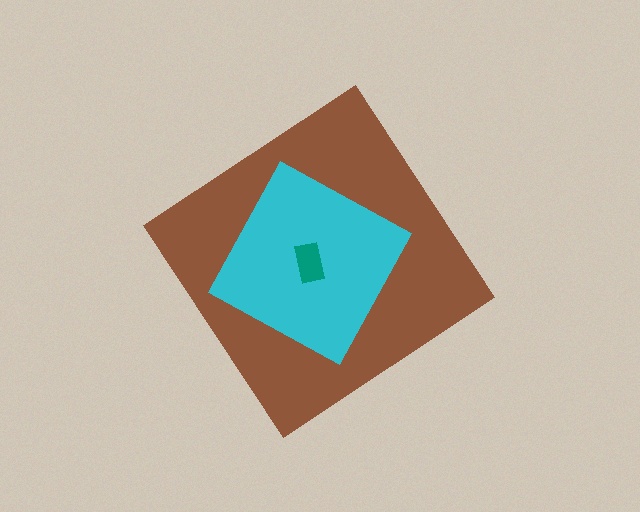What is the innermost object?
The teal rectangle.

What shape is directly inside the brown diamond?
The cyan square.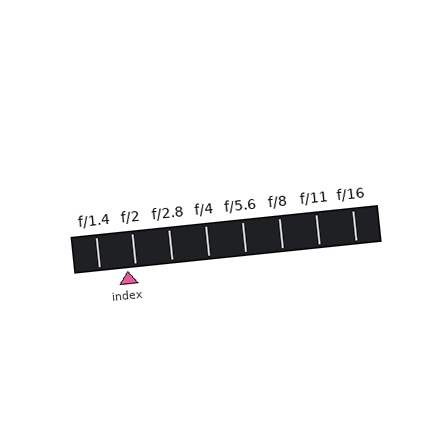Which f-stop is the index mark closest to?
The index mark is closest to f/2.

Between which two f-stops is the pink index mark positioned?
The index mark is between f/1.4 and f/2.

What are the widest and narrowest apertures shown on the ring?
The widest aperture shown is f/1.4 and the narrowest is f/16.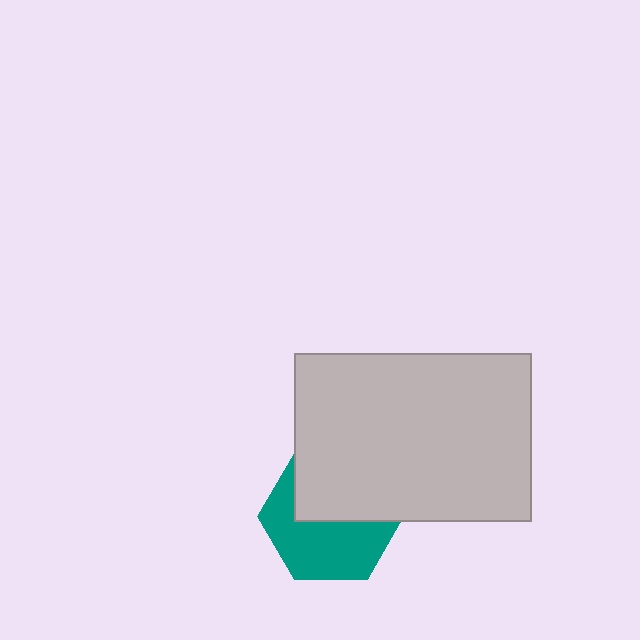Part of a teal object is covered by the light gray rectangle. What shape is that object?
It is a hexagon.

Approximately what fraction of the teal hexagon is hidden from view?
Roughly 46% of the teal hexagon is hidden behind the light gray rectangle.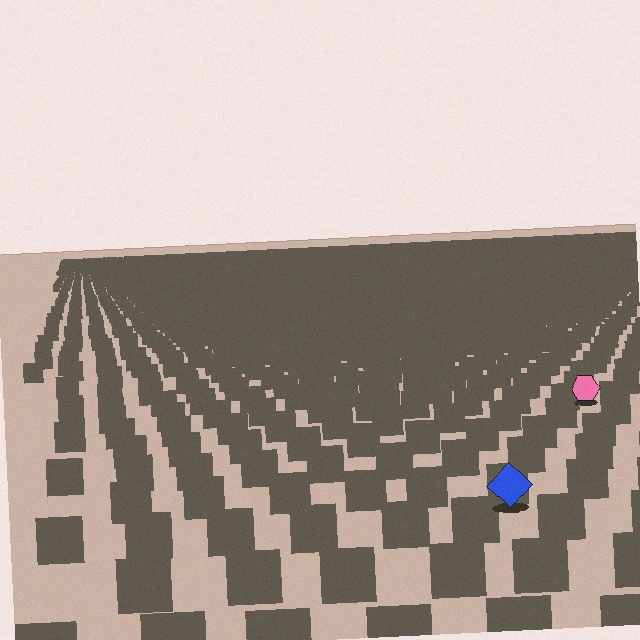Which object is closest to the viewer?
The blue diamond is closest. The texture marks near it are larger and more spread out.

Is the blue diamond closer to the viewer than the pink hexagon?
Yes. The blue diamond is closer — you can tell from the texture gradient: the ground texture is coarser near it.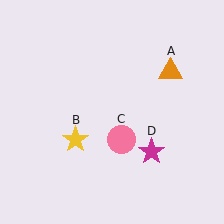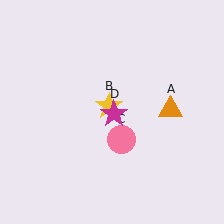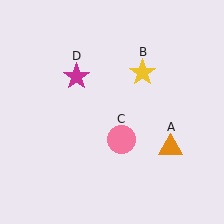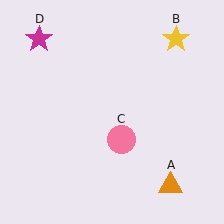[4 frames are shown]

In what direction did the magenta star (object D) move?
The magenta star (object D) moved up and to the left.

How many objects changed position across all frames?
3 objects changed position: orange triangle (object A), yellow star (object B), magenta star (object D).